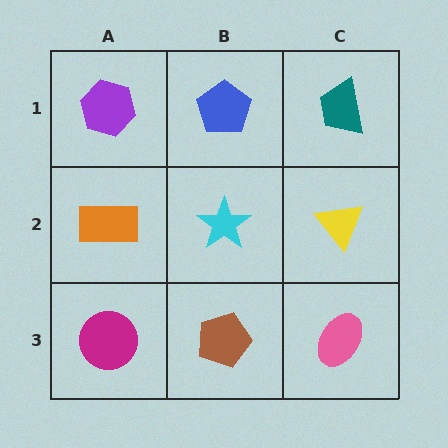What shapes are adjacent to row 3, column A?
An orange rectangle (row 2, column A), a brown pentagon (row 3, column B).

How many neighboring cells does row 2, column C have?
3.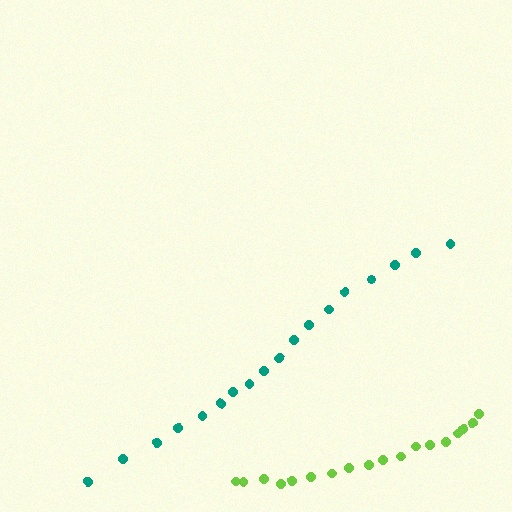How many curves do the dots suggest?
There are 2 distinct paths.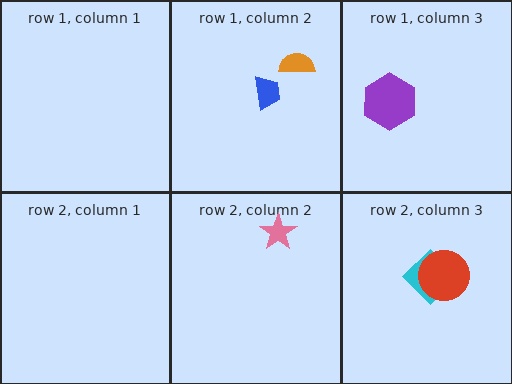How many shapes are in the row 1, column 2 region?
2.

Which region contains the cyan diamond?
The row 2, column 3 region.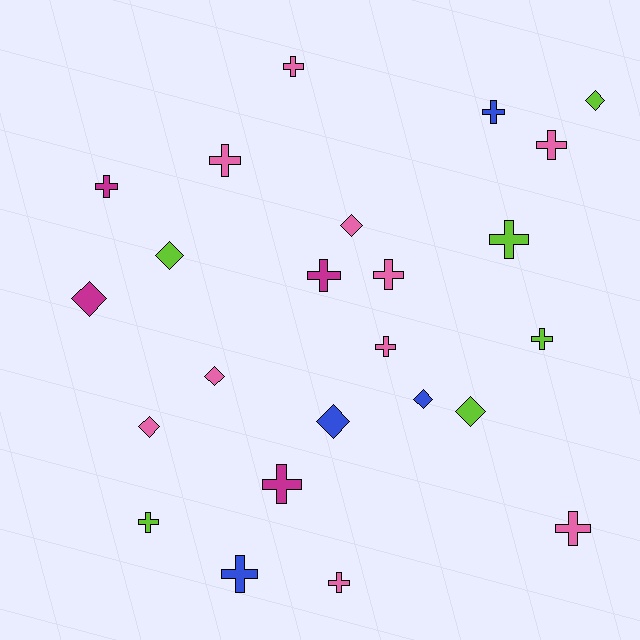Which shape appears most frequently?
Cross, with 15 objects.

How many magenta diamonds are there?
There is 1 magenta diamond.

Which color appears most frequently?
Pink, with 10 objects.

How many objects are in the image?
There are 24 objects.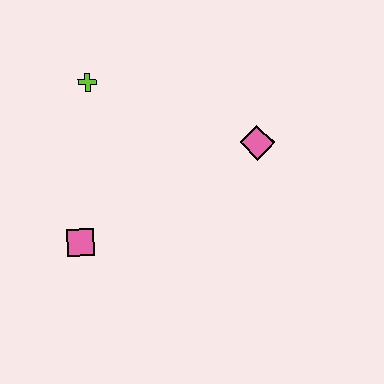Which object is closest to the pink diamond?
The lime cross is closest to the pink diamond.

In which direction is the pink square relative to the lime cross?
The pink square is below the lime cross.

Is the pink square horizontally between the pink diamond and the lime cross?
No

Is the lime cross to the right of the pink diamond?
No